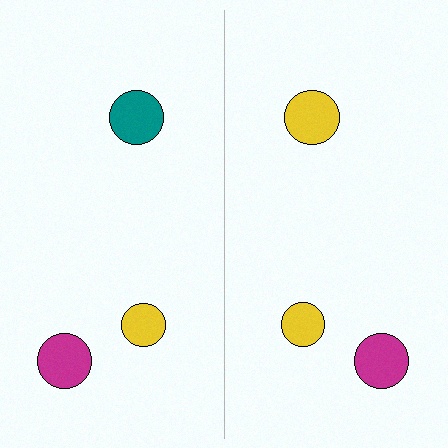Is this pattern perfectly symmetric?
No, the pattern is not perfectly symmetric. The yellow circle on the right side breaks the symmetry — its mirror counterpart is teal.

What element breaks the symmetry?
The yellow circle on the right side breaks the symmetry — its mirror counterpart is teal.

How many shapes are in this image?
There are 6 shapes in this image.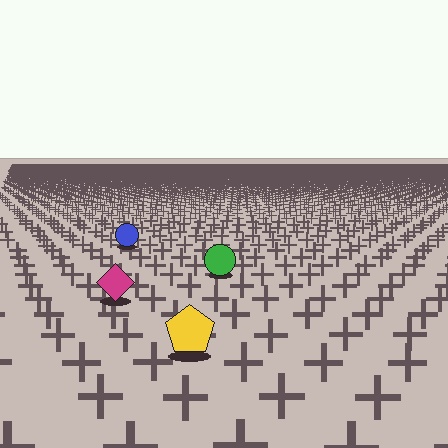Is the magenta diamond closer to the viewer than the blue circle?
Yes. The magenta diamond is closer — you can tell from the texture gradient: the ground texture is coarser near it.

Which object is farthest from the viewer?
The blue circle is farthest from the viewer. It appears smaller and the ground texture around it is denser.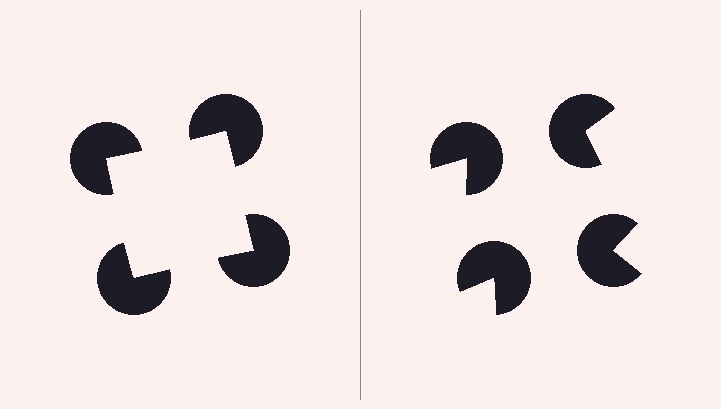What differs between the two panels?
The pac-man discs are positioned identically on both sides; only the wedge orientations differ. On the left they align to a square; on the right they are misaligned.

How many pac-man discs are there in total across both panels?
8 — 4 on each side.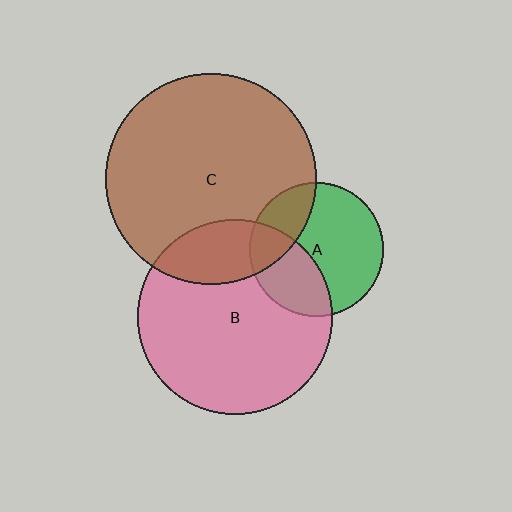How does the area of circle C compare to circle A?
Approximately 2.5 times.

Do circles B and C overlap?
Yes.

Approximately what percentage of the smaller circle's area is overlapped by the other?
Approximately 20%.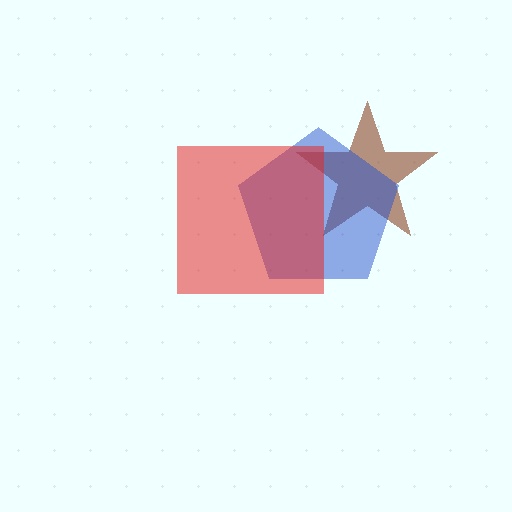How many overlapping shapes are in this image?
There are 3 overlapping shapes in the image.